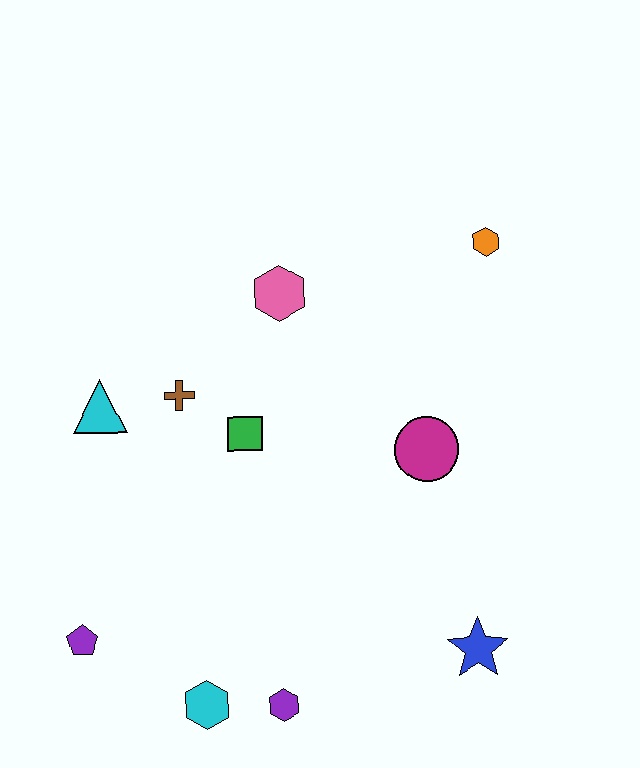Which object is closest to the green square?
The brown cross is closest to the green square.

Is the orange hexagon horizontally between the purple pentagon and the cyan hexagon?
No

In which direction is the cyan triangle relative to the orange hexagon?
The cyan triangle is to the left of the orange hexagon.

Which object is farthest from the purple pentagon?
The orange hexagon is farthest from the purple pentagon.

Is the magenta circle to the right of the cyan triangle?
Yes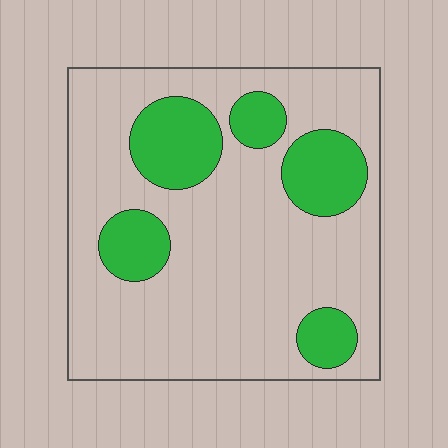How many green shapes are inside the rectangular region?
5.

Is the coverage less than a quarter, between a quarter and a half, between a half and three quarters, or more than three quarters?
Less than a quarter.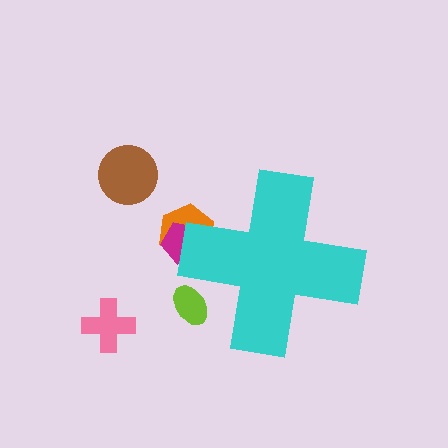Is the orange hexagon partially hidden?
Yes, the orange hexagon is partially hidden behind the cyan cross.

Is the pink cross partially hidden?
No, the pink cross is fully visible.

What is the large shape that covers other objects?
A cyan cross.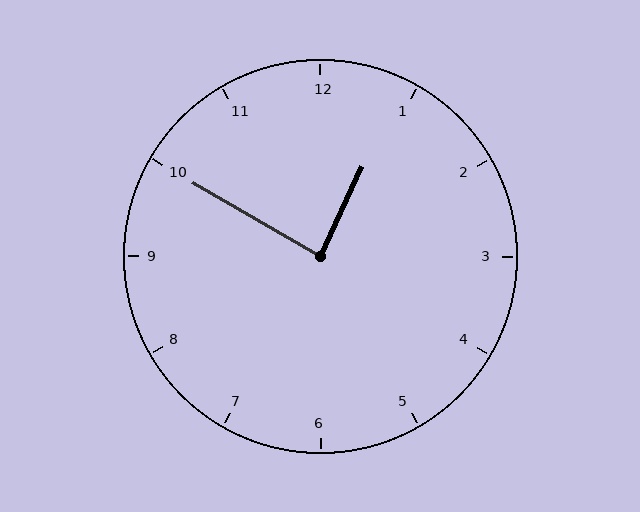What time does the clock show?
12:50.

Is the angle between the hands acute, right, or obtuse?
It is right.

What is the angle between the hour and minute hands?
Approximately 85 degrees.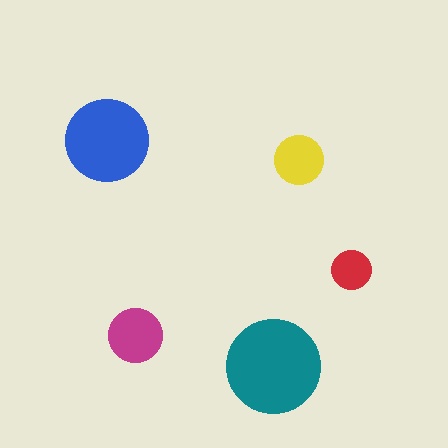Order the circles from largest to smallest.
the teal one, the blue one, the magenta one, the yellow one, the red one.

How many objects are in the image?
There are 5 objects in the image.